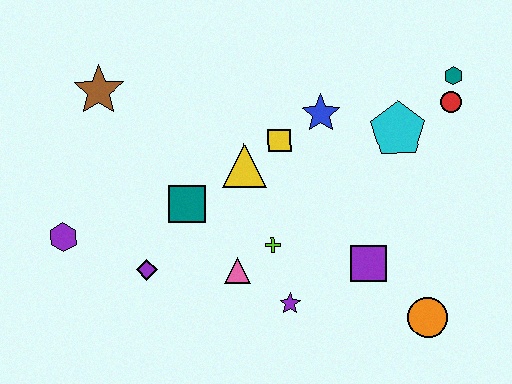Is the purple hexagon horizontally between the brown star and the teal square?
No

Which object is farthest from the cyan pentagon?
The purple hexagon is farthest from the cyan pentagon.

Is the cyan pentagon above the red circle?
No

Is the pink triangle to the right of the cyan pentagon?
No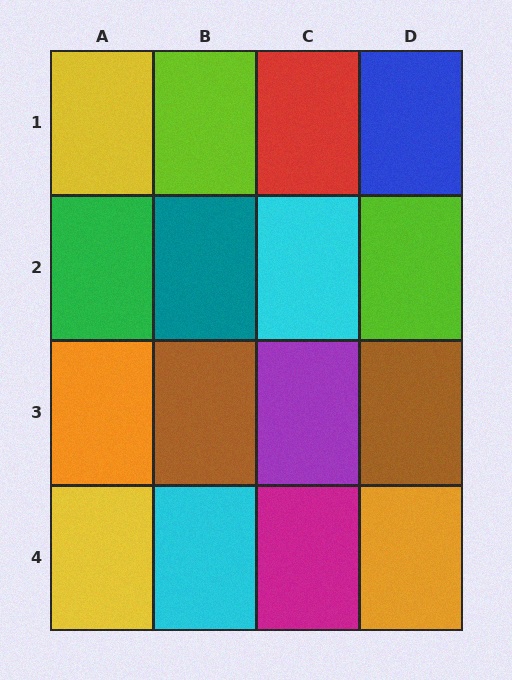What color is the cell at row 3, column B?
Brown.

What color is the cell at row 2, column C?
Cyan.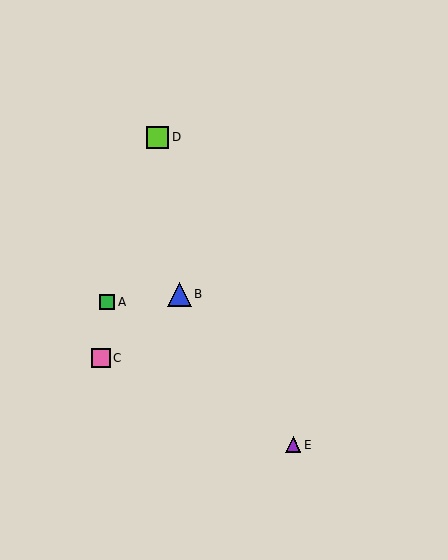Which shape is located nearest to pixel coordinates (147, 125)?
The lime square (labeled D) at (158, 137) is nearest to that location.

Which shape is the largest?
The blue triangle (labeled B) is the largest.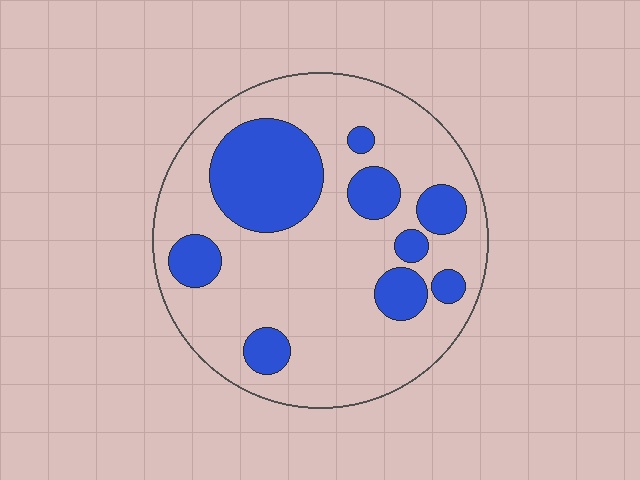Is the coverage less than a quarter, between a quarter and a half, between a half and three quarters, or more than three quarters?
Between a quarter and a half.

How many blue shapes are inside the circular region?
9.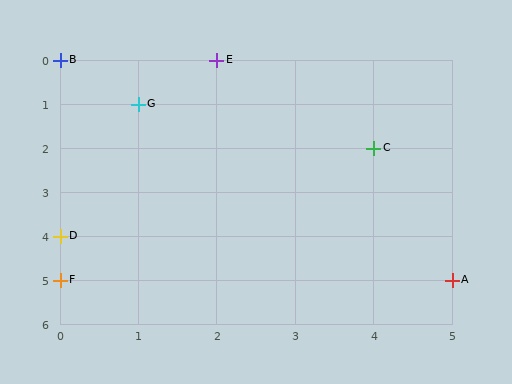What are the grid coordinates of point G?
Point G is at grid coordinates (1, 1).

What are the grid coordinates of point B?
Point B is at grid coordinates (0, 0).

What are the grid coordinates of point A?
Point A is at grid coordinates (5, 5).